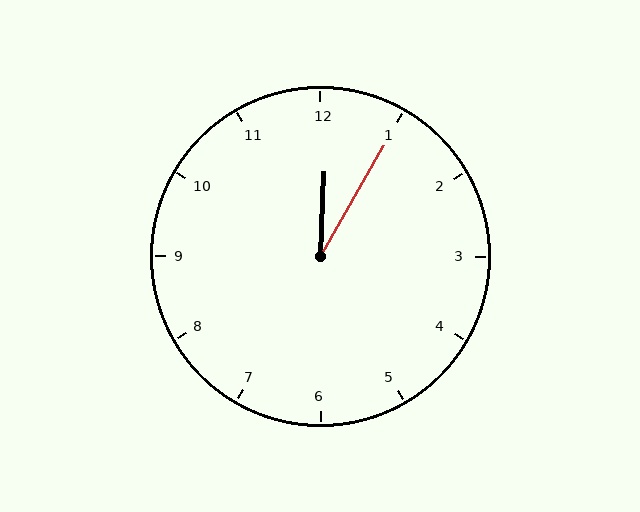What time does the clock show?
12:05.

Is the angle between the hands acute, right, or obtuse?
It is acute.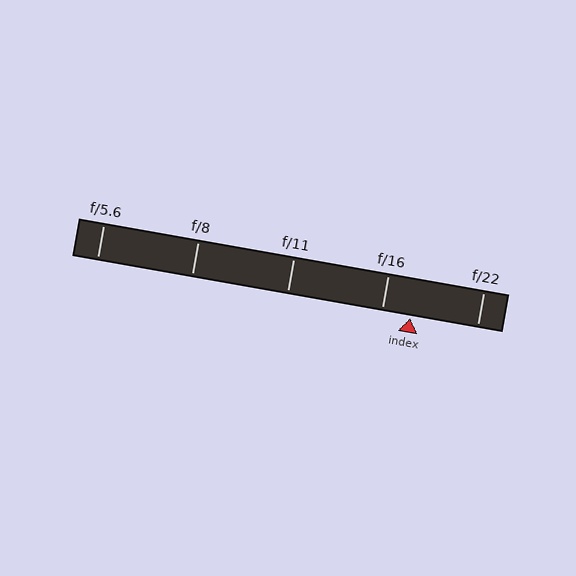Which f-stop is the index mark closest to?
The index mark is closest to f/16.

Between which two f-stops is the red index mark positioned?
The index mark is between f/16 and f/22.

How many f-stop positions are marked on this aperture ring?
There are 5 f-stop positions marked.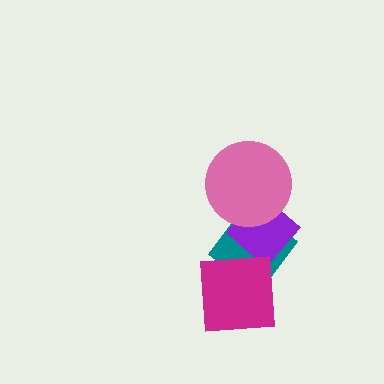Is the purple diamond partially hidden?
Yes, it is partially covered by another shape.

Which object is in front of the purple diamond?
The pink circle is in front of the purple diamond.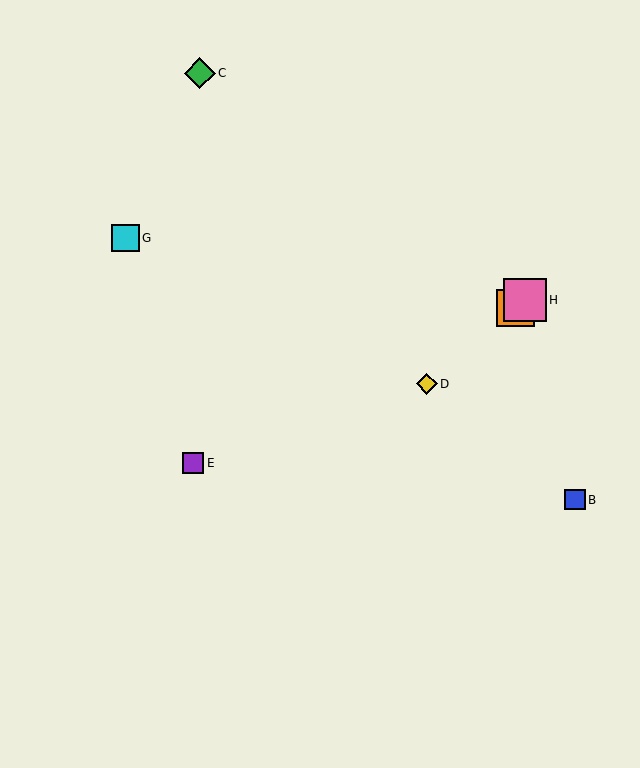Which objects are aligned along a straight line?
Objects A, D, F, H are aligned along a straight line.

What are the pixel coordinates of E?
Object E is at (193, 463).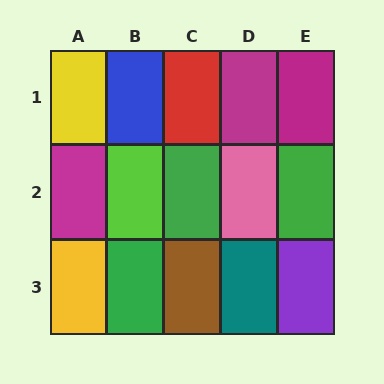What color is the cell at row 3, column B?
Green.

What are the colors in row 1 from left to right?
Yellow, blue, red, magenta, magenta.